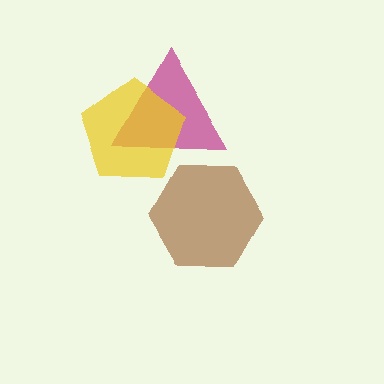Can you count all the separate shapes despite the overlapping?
Yes, there are 3 separate shapes.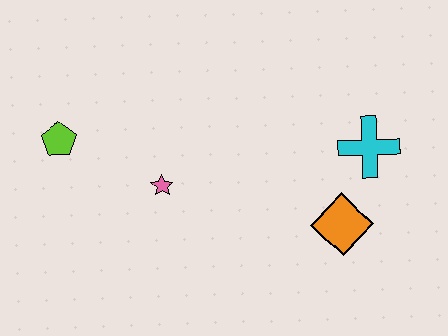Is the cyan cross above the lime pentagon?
No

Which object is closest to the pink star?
The lime pentagon is closest to the pink star.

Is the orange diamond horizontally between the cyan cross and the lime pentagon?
Yes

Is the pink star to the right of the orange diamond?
No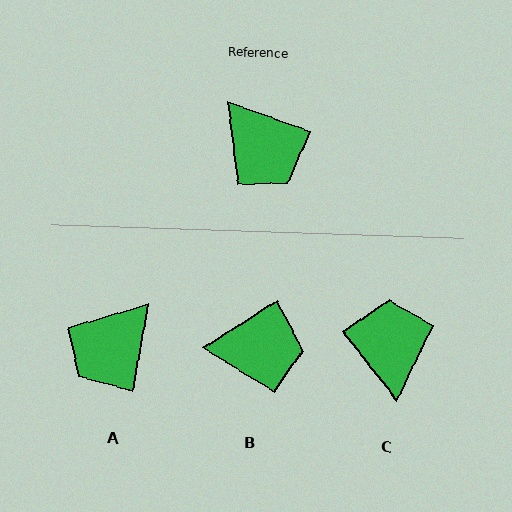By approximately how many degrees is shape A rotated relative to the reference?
Approximately 81 degrees clockwise.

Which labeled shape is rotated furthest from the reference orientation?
C, about 148 degrees away.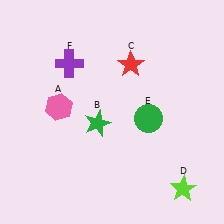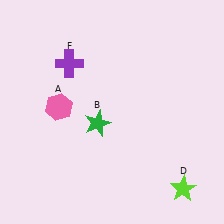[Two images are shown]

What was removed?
The red star (C), the green circle (E) were removed in Image 2.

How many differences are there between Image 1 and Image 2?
There are 2 differences between the two images.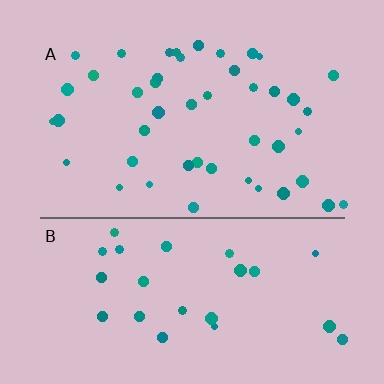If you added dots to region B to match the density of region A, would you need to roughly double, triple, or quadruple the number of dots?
Approximately double.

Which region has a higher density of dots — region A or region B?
A (the top).